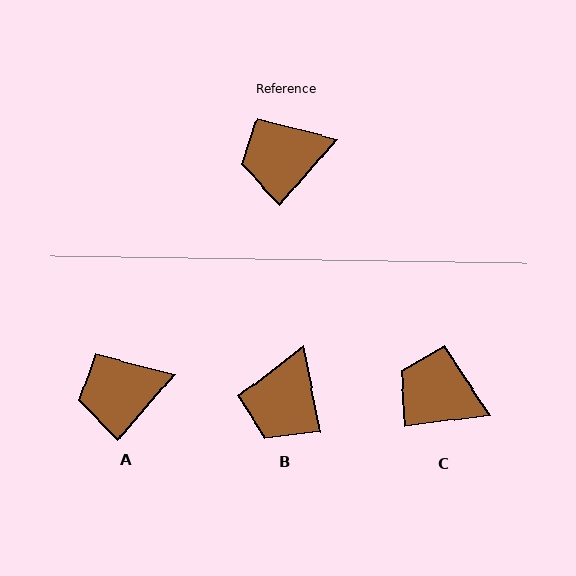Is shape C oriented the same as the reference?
No, it is off by about 41 degrees.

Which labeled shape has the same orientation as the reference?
A.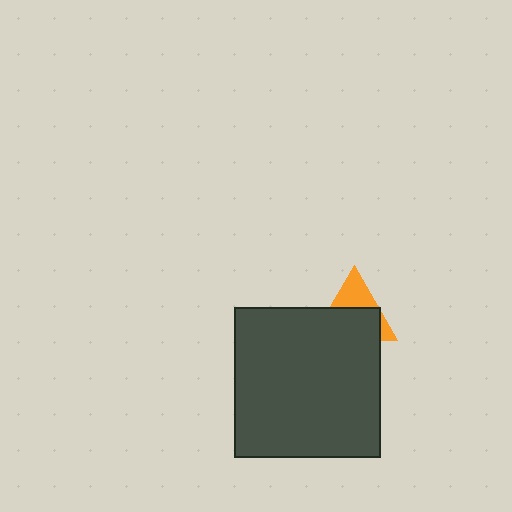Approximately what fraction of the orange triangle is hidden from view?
Roughly 61% of the orange triangle is hidden behind the dark gray rectangle.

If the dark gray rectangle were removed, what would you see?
You would see the complete orange triangle.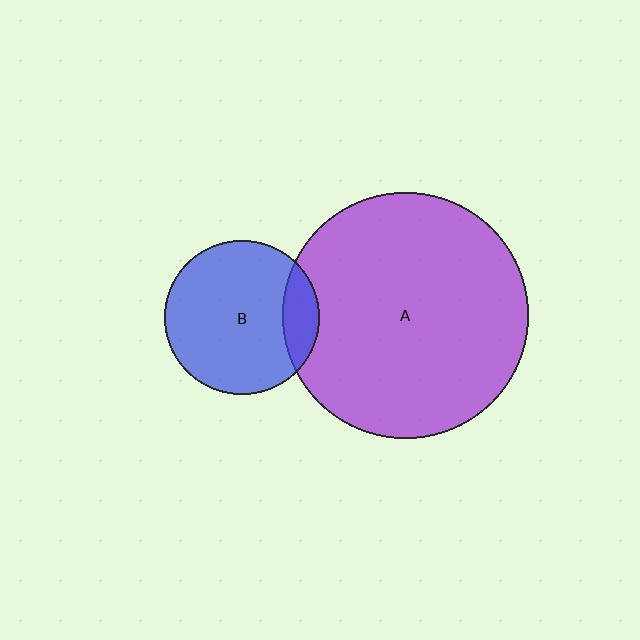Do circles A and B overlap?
Yes.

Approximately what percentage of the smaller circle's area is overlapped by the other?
Approximately 15%.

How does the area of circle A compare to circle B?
Approximately 2.5 times.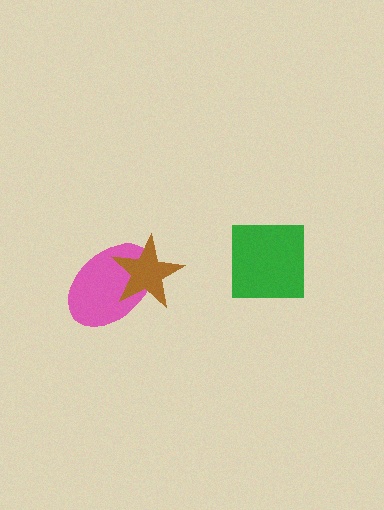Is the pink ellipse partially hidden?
Yes, it is partially covered by another shape.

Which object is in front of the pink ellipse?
The brown star is in front of the pink ellipse.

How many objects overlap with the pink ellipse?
1 object overlaps with the pink ellipse.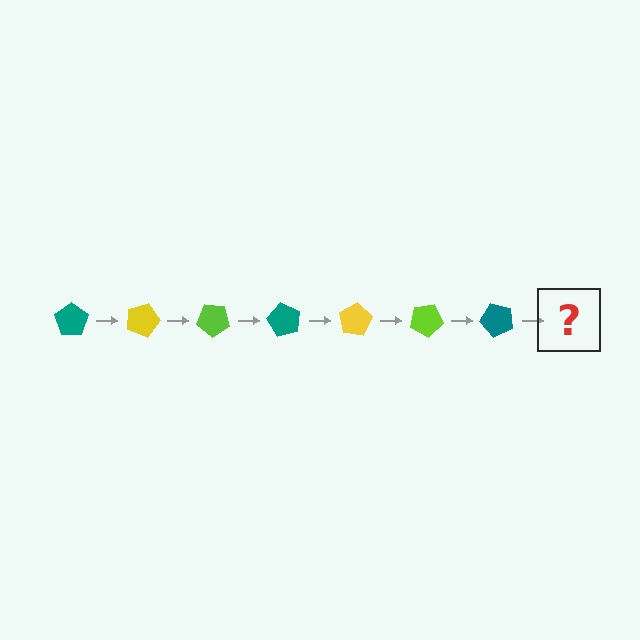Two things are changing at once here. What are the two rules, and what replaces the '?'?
The two rules are that it rotates 20 degrees each step and the color cycles through teal, yellow, and lime. The '?' should be a yellow pentagon, rotated 140 degrees from the start.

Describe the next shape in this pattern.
It should be a yellow pentagon, rotated 140 degrees from the start.